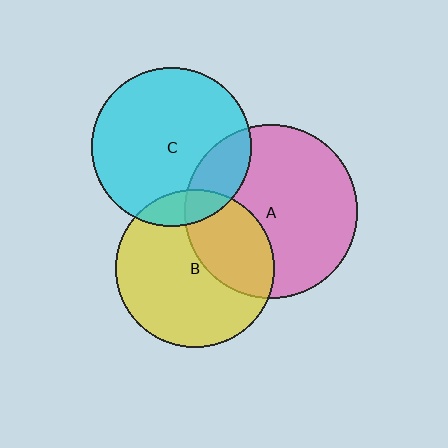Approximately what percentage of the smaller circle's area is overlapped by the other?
Approximately 10%.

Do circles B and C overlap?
Yes.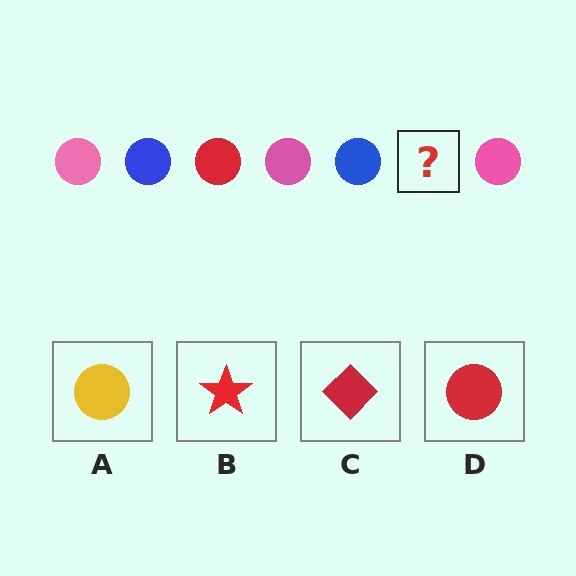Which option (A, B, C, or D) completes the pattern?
D.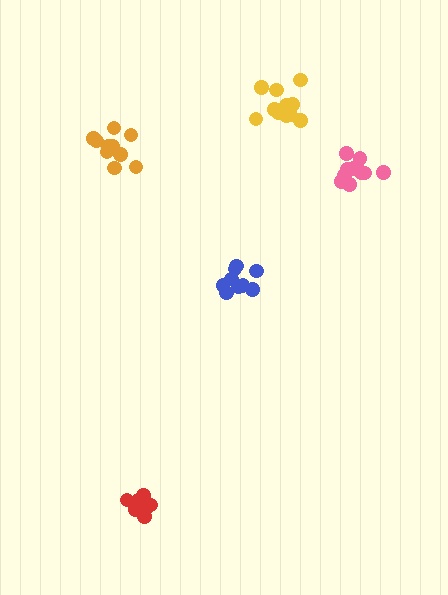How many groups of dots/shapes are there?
There are 5 groups.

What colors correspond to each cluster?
The clusters are colored: pink, orange, blue, red, yellow.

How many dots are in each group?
Group 1: 10 dots, Group 2: 11 dots, Group 3: 9 dots, Group 4: 11 dots, Group 5: 11 dots (52 total).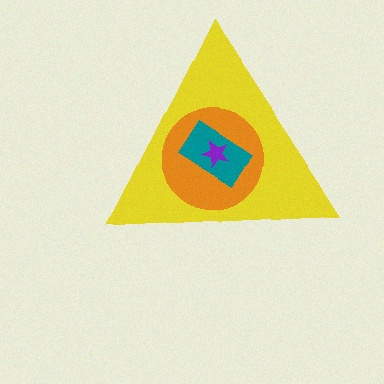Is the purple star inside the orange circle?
Yes.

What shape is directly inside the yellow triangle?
The orange circle.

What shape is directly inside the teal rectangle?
The purple star.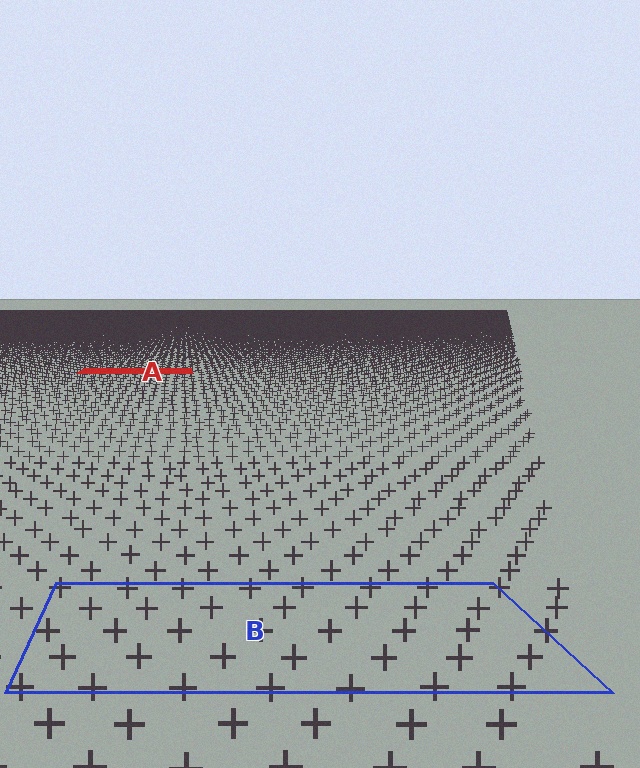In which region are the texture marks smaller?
The texture marks are smaller in region A, because it is farther away.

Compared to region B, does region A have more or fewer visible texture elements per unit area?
Region A has more texture elements per unit area — they are packed more densely because it is farther away.